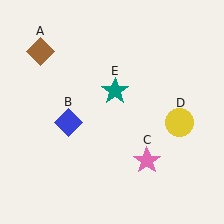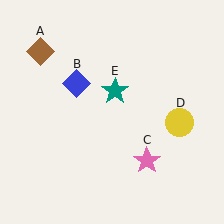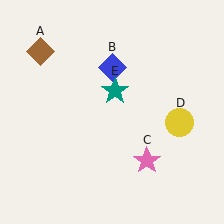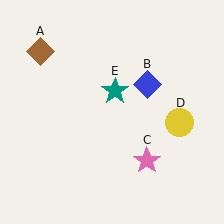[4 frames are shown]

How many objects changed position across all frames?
1 object changed position: blue diamond (object B).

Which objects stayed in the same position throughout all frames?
Brown diamond (object A) and pink star (object C) and yellow circle (object D) and teal star (object E) remained stationary.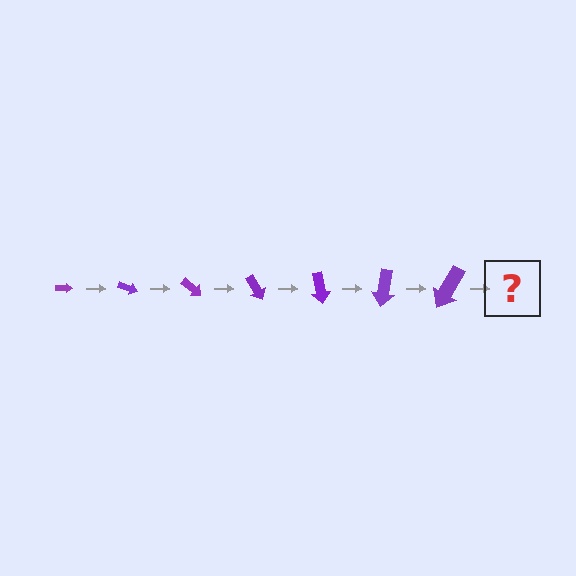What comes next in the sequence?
The next element should be an arrow, larger than the previous one and rotated 140 degrees from the start.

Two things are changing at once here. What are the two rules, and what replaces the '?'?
The two rules are that the arrow grows larger each step and it rotates 20 degrees each step. The '?' should be an arrow, larger than the previous one and rotated 140 degrees from the start.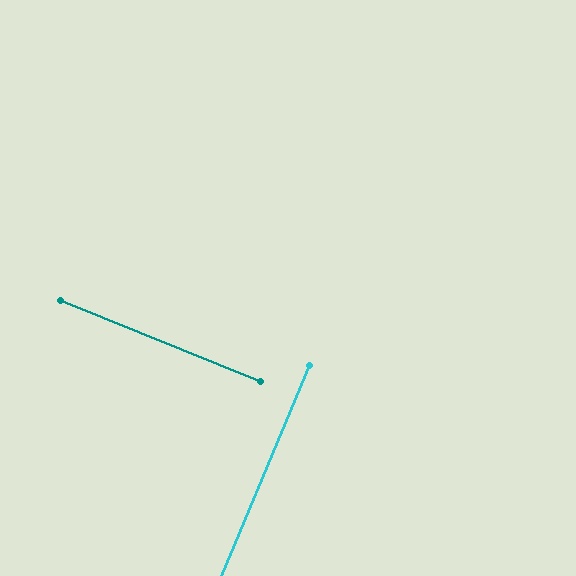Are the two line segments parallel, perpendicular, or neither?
Perpendicular — they meet at approximately 89°.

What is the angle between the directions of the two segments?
Approximately 89 degrees.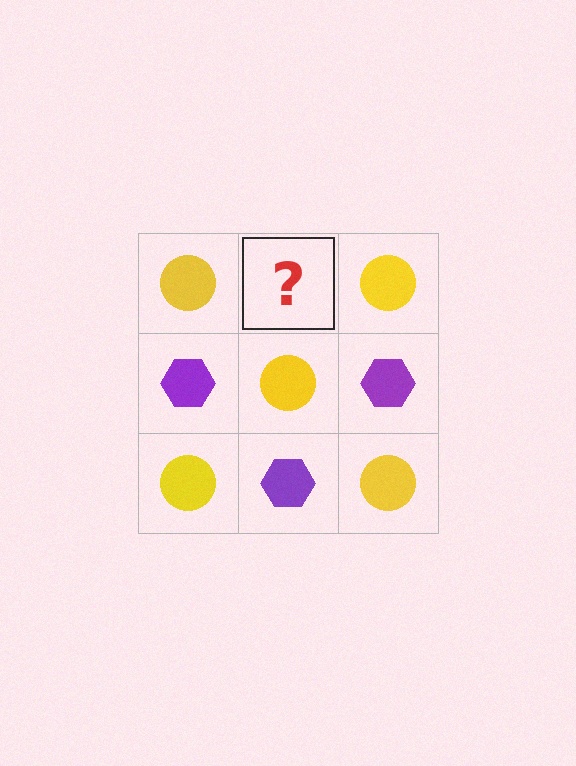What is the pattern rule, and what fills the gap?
The rule is that it alternates yellow circle and purple hexagon in a checkerboard pattern. The gap should be filled with a purple hexagon.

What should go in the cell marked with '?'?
The missing cell should contain a purple hexagon.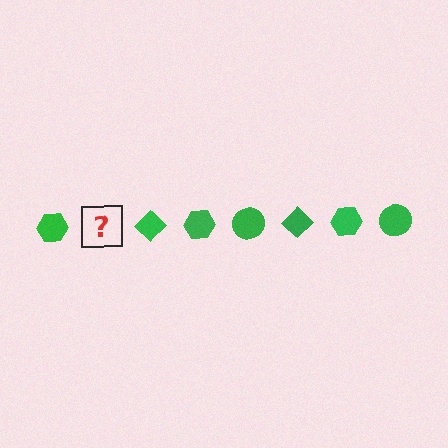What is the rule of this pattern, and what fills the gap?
The rule is that the pattern cycles through hexagon, circle, diamond shapes in green. The gap should be filled with a green circle.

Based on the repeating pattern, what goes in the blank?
The blank should be a green circle.